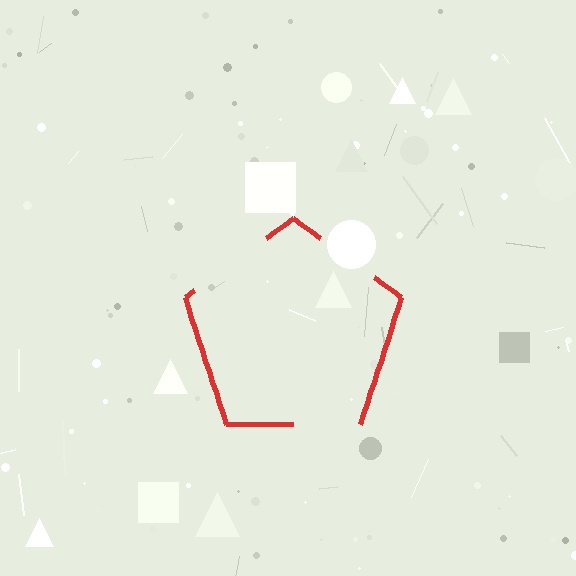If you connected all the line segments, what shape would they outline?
They would outline a pentagon.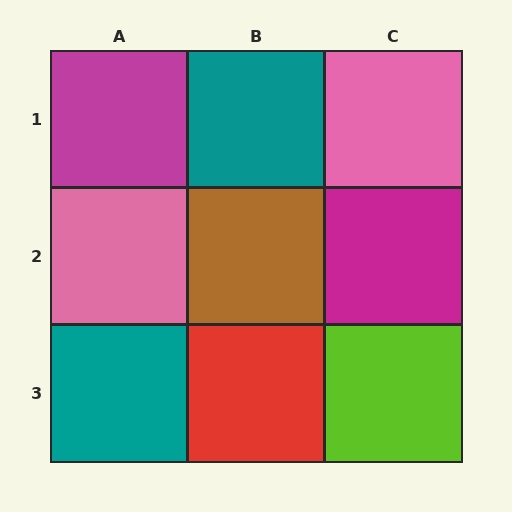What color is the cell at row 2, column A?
Pink.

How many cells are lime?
1 cell is lime.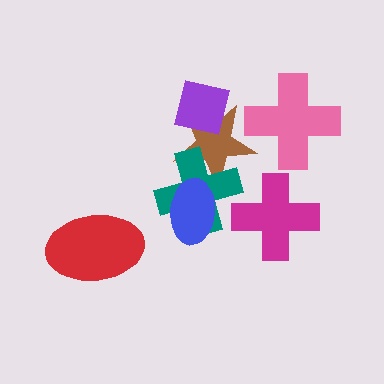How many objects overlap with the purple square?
1 object overlaps with the purple square.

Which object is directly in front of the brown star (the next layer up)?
The teal cross is directly in front of the brown star.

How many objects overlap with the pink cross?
1 object overlaps with the pink cross.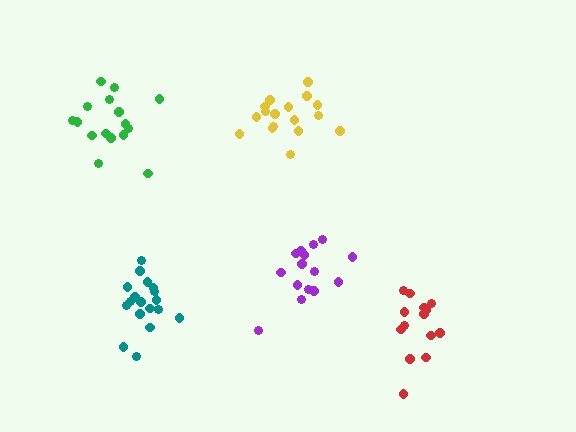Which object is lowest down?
The red cluster is bottommost.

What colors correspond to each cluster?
The clusters are colored: red, yellow, purple, teal, green.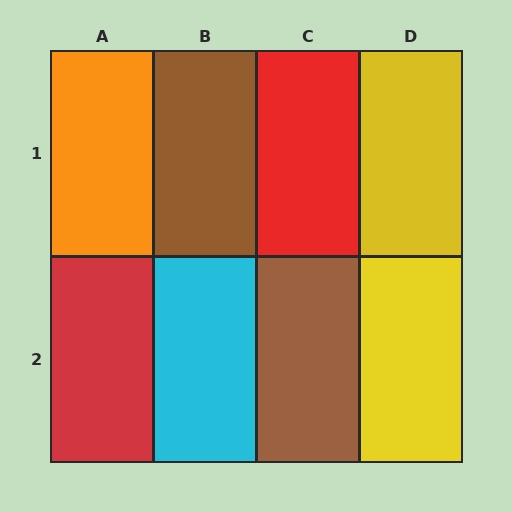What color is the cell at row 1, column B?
Brown.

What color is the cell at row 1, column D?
Yellow.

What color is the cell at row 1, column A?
Orange.